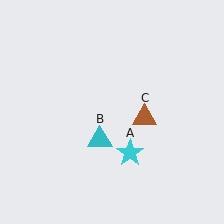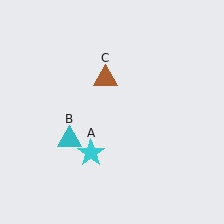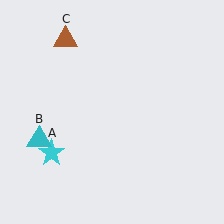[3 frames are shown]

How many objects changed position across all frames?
3 objects changed position: cyan star (object A), cyan triangle (object B), brown triangle (object C).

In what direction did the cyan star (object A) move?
The cyan star (object A) moved left.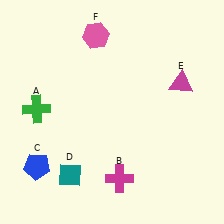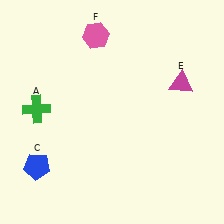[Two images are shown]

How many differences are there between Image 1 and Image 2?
There are 2 differences between the two images.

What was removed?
The magenta cross (B), the teal diamond (D) were removed in Image 2.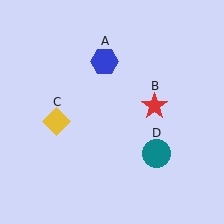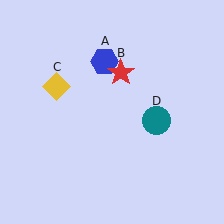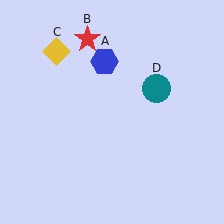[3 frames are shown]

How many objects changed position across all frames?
3 objects changed position: red star (object B), yellow diamond (object C), teal circle (object D).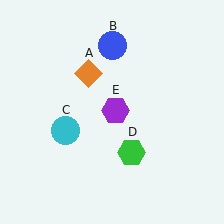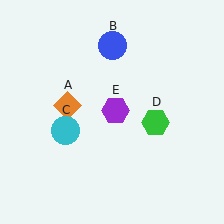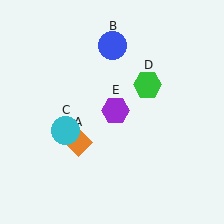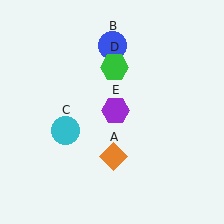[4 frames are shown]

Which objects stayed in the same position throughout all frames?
Blue circle (object B) and cyan circle (object C) and purple hexagon (object E) remained stationary.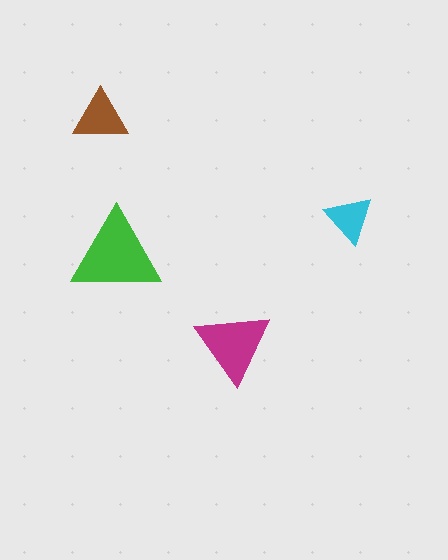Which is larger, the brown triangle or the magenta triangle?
The magenta one.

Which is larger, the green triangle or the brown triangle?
The green one.